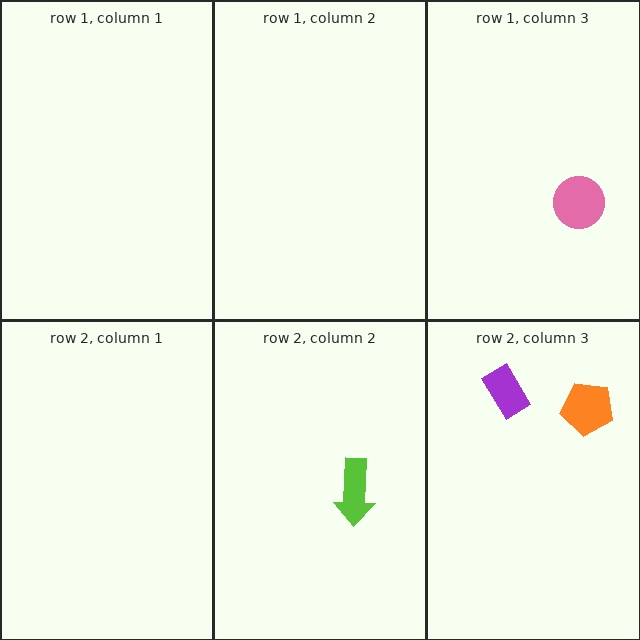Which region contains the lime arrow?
The row 2, column 2 region.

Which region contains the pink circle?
The row 1, column 3 region.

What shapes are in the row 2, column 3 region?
The orange pentagon, the purple rectangle.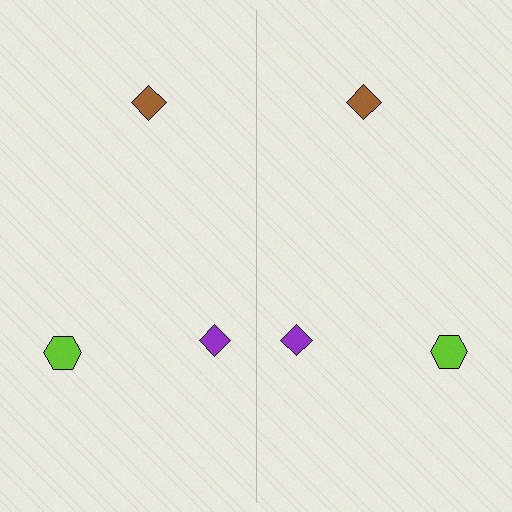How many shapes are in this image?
There are 6 shapes in this image.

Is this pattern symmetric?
Yes, this pattern has bilateral (reflection) symmetry.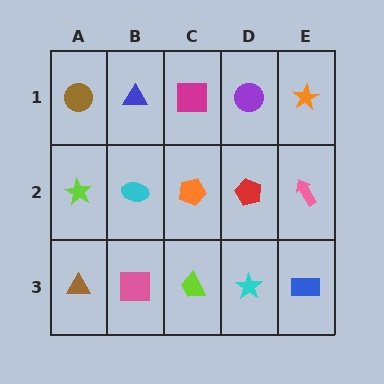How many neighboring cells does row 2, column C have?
4.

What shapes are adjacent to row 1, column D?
A red pentagon (row 2, column D), a magenta square (row 1, column C), an orange star (row 1, column E).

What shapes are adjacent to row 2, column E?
An orange star (row 1, column E), a blue rectangle (row 3, column E), a red pentagon (row 2, column D).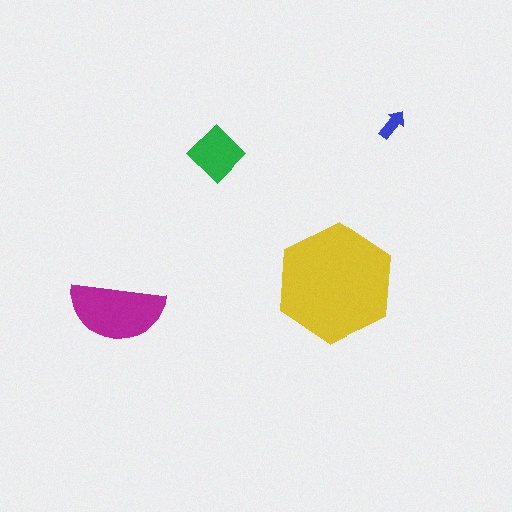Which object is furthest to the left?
The magenta semicircle is leftmost.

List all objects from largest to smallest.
The yellow hexagon, the magenta semicircle, the green diamond, the blue arrow.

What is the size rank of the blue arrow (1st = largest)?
4th.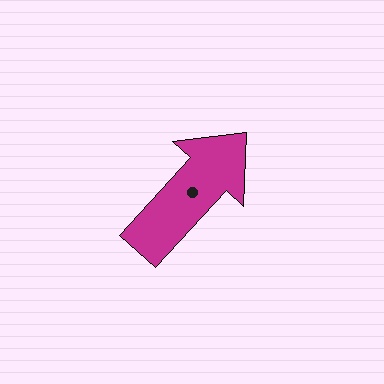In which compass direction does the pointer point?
Northeast.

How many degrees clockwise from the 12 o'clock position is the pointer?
Approximately 42 degrees.